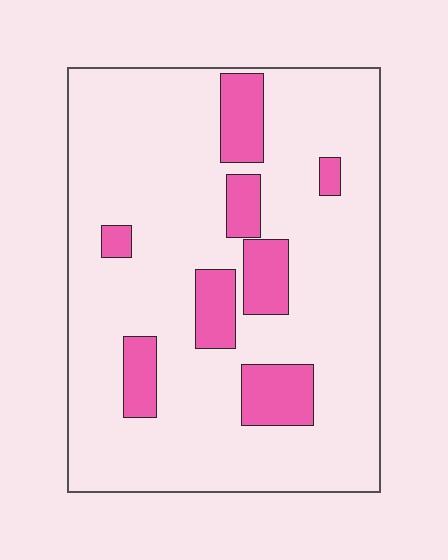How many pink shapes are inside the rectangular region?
8.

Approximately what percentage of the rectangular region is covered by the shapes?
Approximately 15%.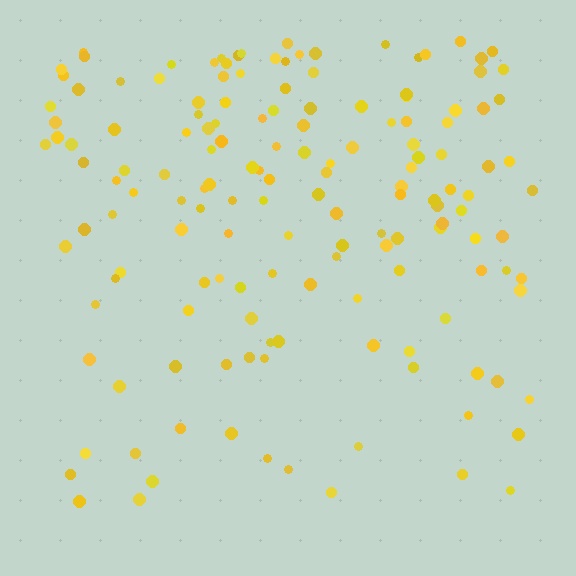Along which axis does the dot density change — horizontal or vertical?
Vertical.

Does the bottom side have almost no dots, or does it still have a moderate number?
Still a moderate number, just noticeably fewer than the top.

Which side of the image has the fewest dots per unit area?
The bottom.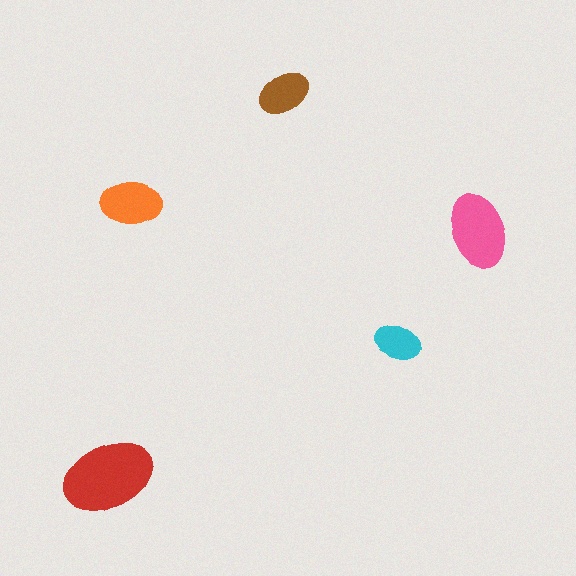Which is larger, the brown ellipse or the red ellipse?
The red one.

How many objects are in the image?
There are 5 objects in the image.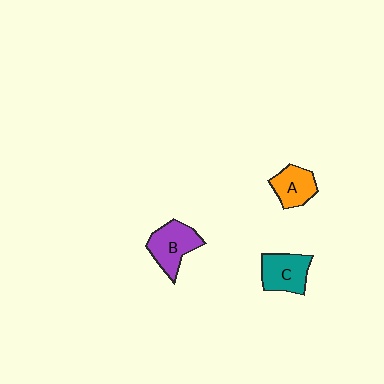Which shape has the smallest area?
Shape A (orange).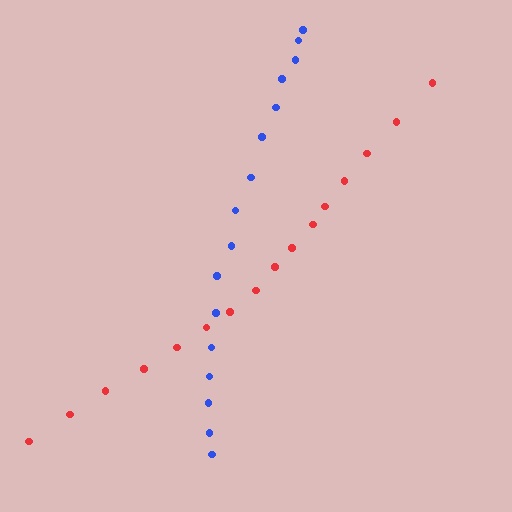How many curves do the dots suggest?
There are 2 distinct paths.